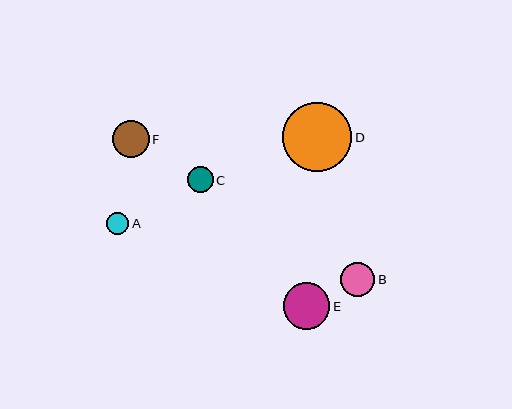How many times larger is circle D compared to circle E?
Circle D is approximately 1.5 times the size of circle E.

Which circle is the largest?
Circle D is the largest with a size of approximately 69 pixels.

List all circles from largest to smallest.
From largest to smallest: D, E, F, B, C, A.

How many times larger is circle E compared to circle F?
Circle E is approximately 1.3 times the size of circle F.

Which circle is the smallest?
Circle A is the smallest with a size of approximately 22 pixels.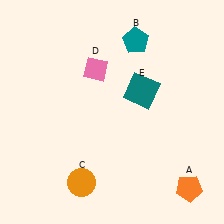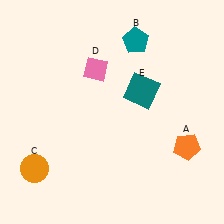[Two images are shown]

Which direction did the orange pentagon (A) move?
The orange pentagon (A) moved up.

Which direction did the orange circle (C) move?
The orange circle (C) moved left.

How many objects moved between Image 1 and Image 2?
2 objects moved between the two images.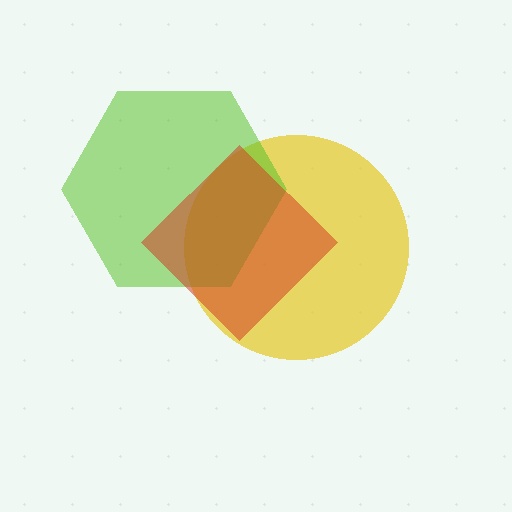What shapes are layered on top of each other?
The layered shapes are: a yellow circle, a lime hexagon, a red diamond.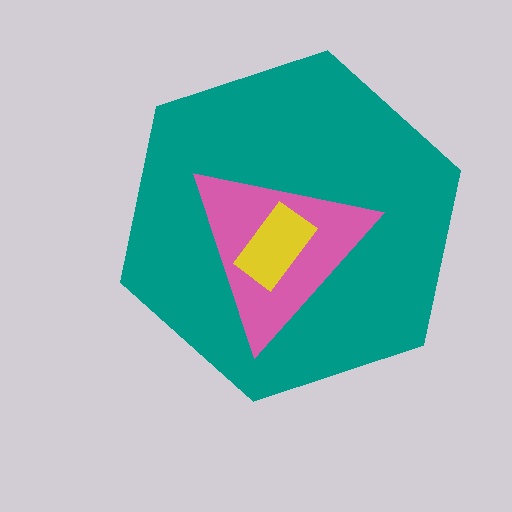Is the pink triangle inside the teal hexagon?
Yes.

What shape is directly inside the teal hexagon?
The pink triangle.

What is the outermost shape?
The teal hexagon.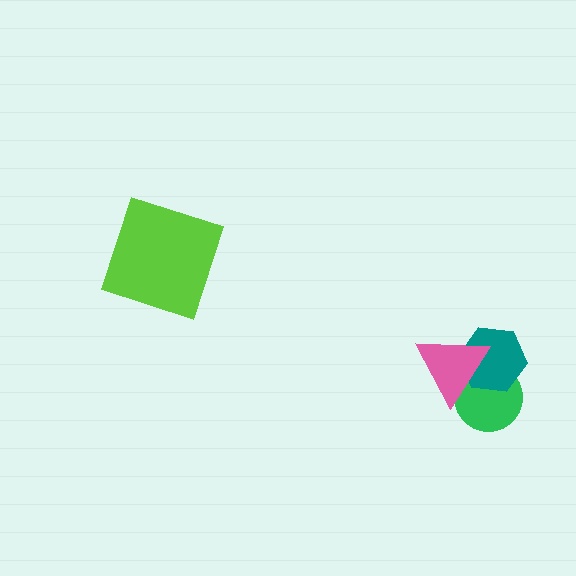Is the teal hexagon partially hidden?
Yes, it is partially covered by another shape.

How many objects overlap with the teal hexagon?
2 objects overlap with the teal hexagon.